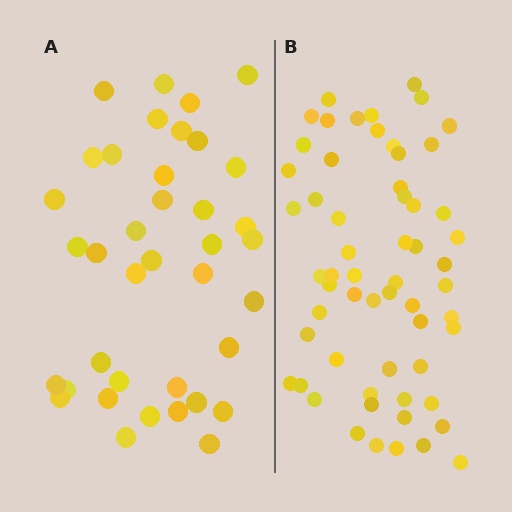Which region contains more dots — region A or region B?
Region B (the right region) has more dots.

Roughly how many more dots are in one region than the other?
Region B has approximately 20 more dots than region A.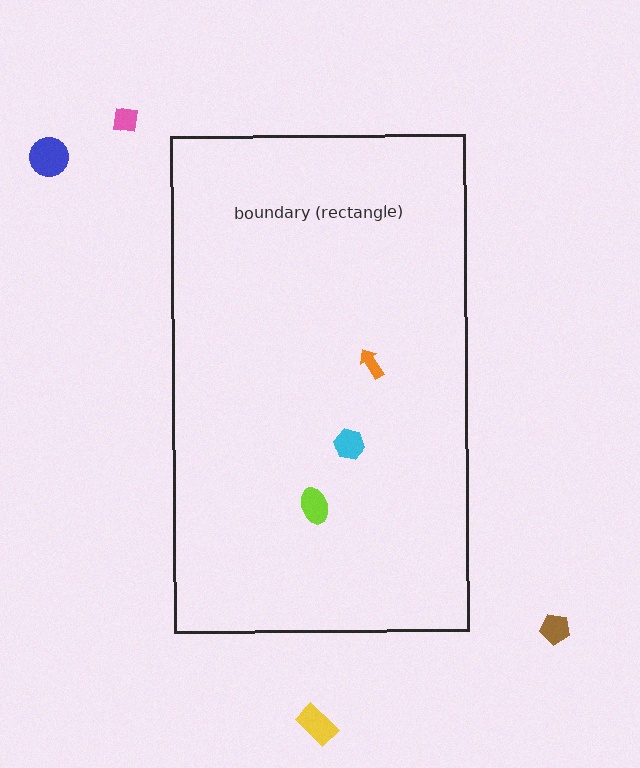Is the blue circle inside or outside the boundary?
Outside.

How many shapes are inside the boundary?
3 inside, 4 outside.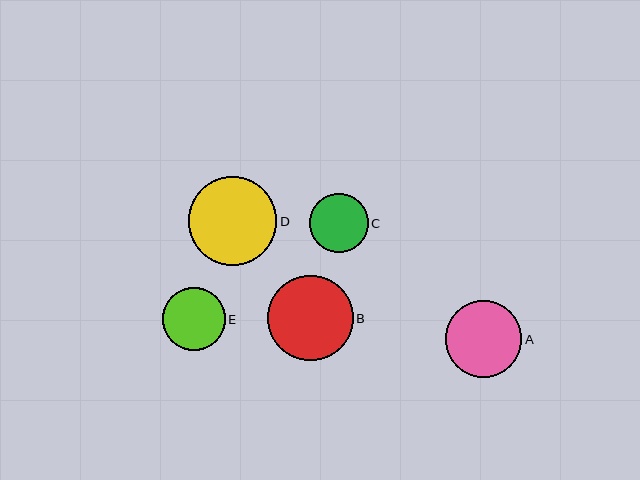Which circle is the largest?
Circle D is the largest with a size of approximately 89 pixels.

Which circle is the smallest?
Circle C is the smallest with a size of approximately 59 pixels.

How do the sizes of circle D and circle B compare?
Circle D and circle B are approximately the same size.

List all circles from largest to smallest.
From largest to smallest: D, B, A, E, C.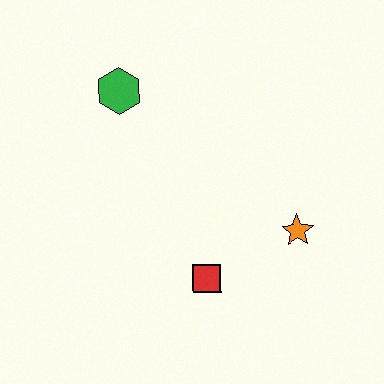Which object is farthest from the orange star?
The green hexagon is farthest from the orange star.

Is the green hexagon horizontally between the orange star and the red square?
No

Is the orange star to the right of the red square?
Yes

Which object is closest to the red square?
The orange star is closest to the red square.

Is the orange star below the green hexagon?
Yes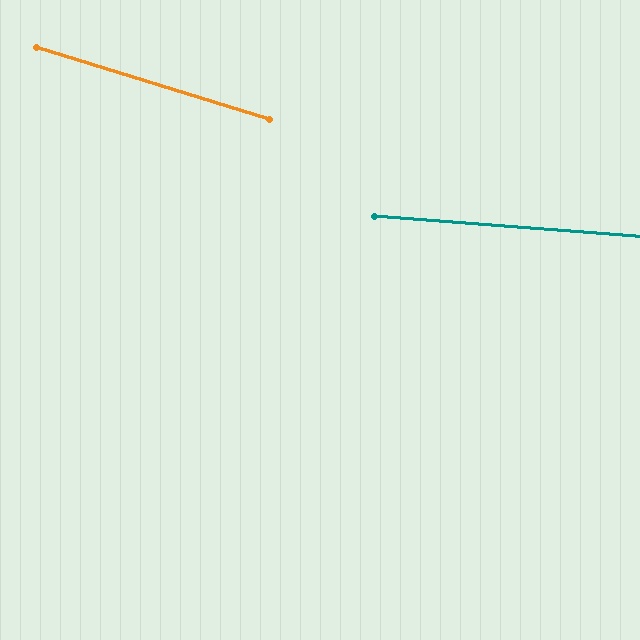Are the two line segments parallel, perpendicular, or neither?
Neither parallel nor perpendicular — they differ by about 13°.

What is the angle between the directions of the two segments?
Approximately 13 degrees.